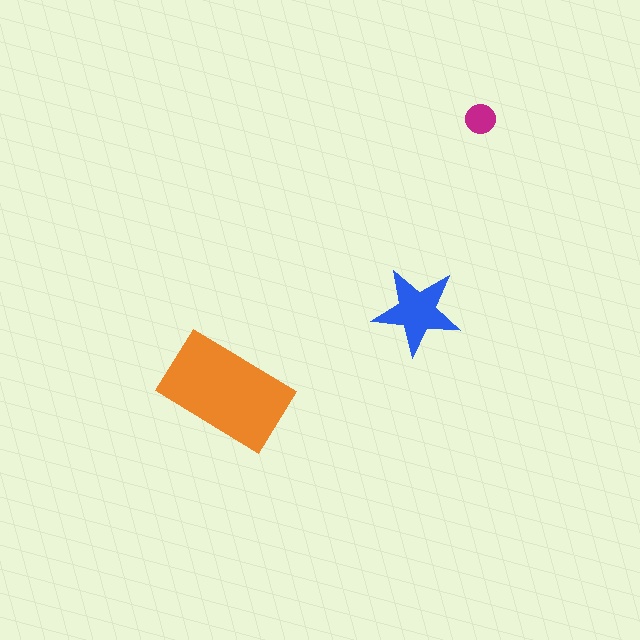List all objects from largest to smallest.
The orange rectangle, the blue star, the magenta circle.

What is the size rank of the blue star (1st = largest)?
2nd.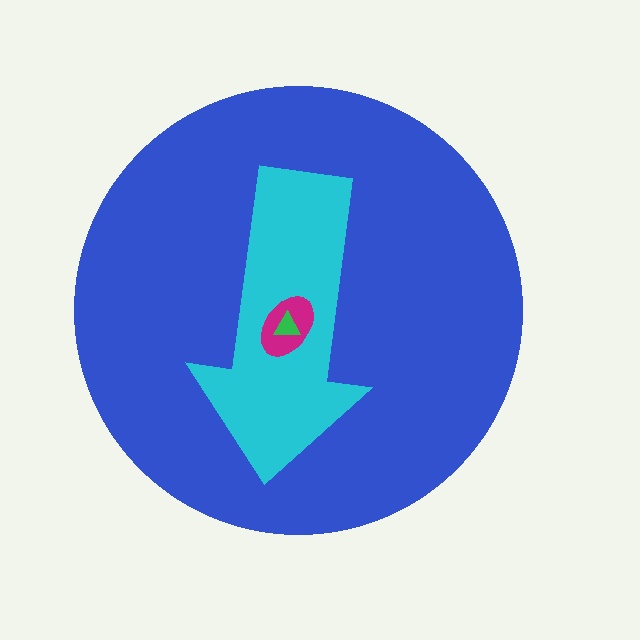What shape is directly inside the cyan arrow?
The magenta ellipse.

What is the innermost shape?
The green triangle.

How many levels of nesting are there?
4.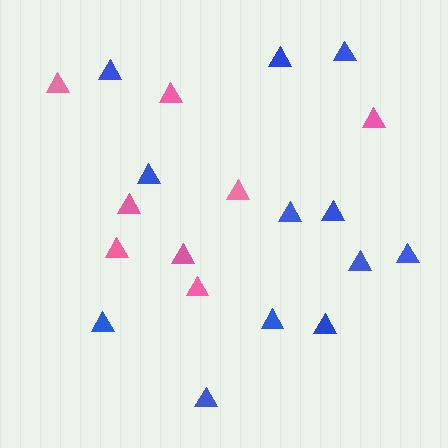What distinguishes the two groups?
There are 2 groups: one group of blue triangles (12) and one group of pink triangles (8).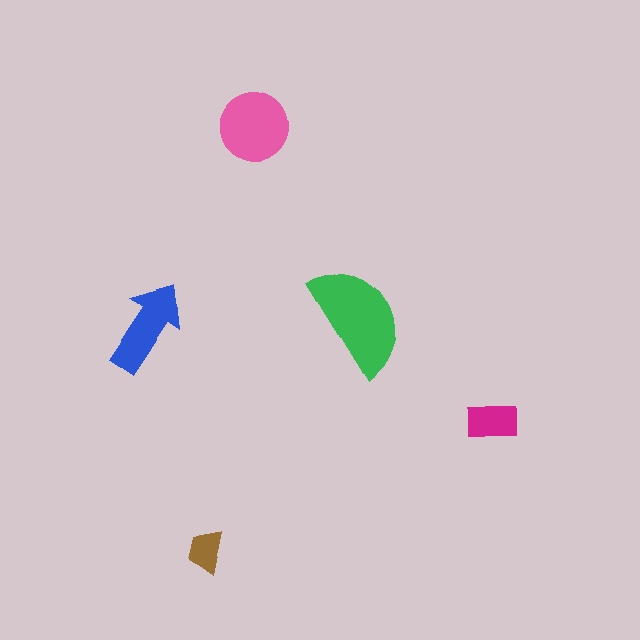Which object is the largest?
The green semicircle.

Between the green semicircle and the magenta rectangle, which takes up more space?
The green semicircle.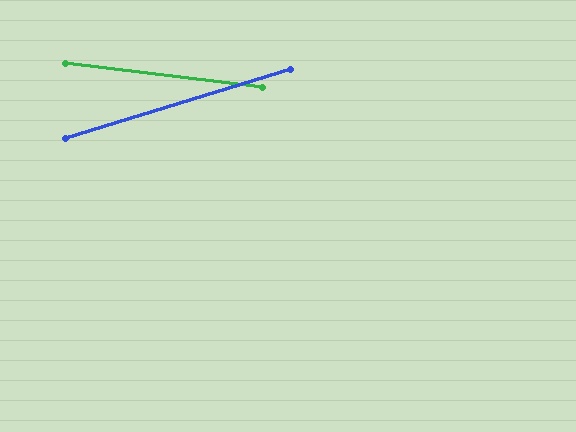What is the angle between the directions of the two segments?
Approximately 24 degrees.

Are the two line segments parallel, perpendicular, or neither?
Neither parallel nor perpendicular — they differ by about 24°.